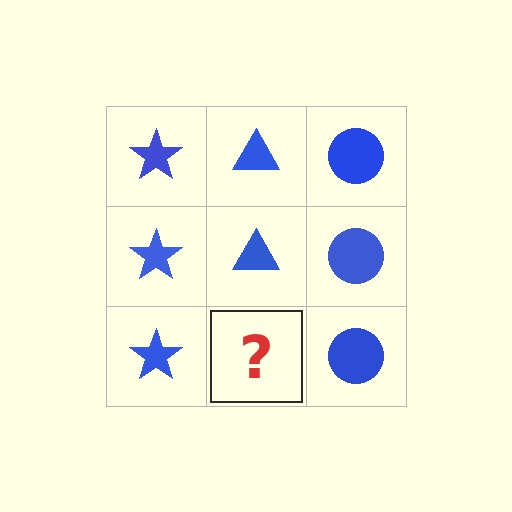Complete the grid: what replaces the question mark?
The question mark should be replaced with a blue triangle.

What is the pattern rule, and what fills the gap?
The rule is that each column has a consistent shape. The gap should be filled with a blue triangle.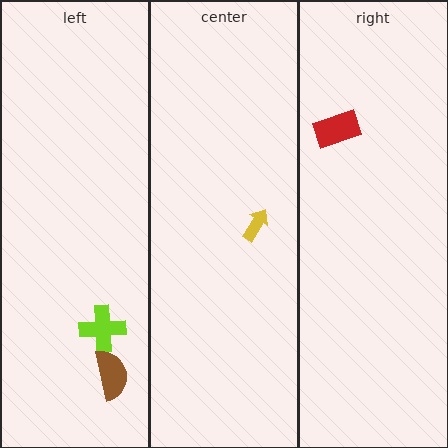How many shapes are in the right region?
1.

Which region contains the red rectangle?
The right region.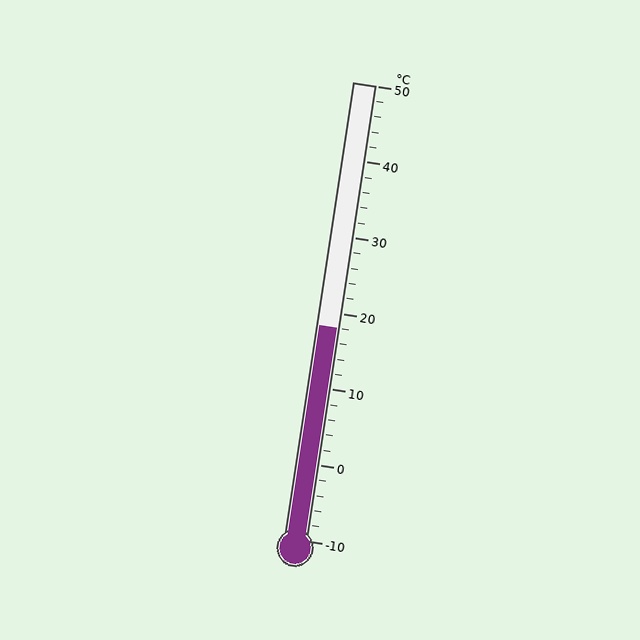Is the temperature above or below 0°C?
The temperature is above 0°C.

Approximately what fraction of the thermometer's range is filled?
The thermometer is filled to approximately 45% of its range.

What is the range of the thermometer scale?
The thermometer scale ranges from -10°C to 50°C.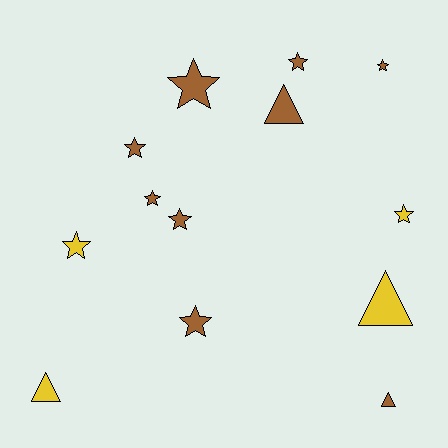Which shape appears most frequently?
Star, with 9 objects.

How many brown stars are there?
There are 7 brown stars.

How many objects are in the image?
There are 13 objects.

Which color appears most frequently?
Brown, with 9 objects.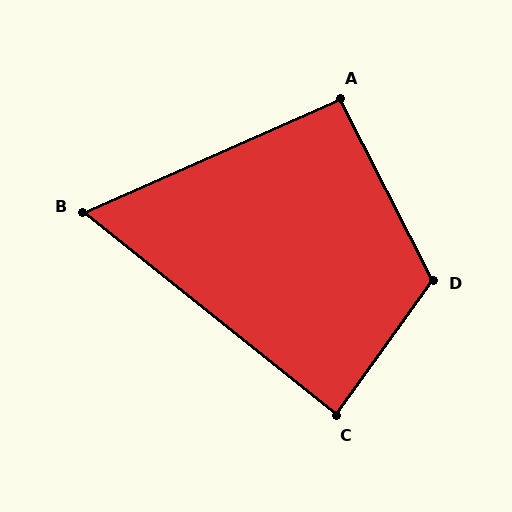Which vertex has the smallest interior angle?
B, at approximately 63 degrees.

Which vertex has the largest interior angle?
D, at approximately 117 degrees.